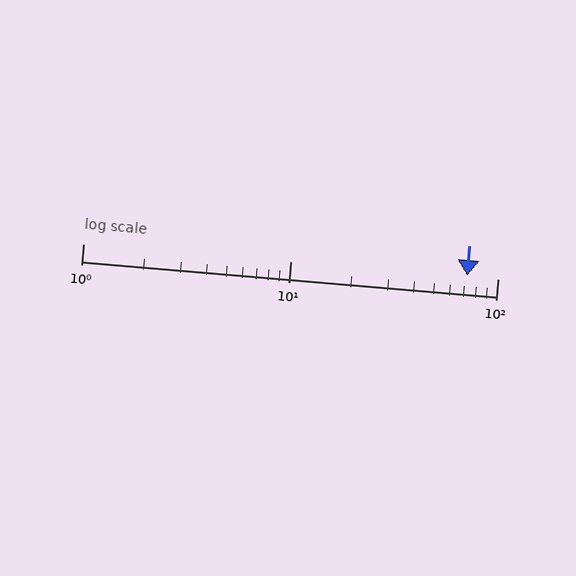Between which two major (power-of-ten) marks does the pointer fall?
The pointer is between 10 and 100.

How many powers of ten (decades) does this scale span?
The scale spans 2 decades, from 1 to 100.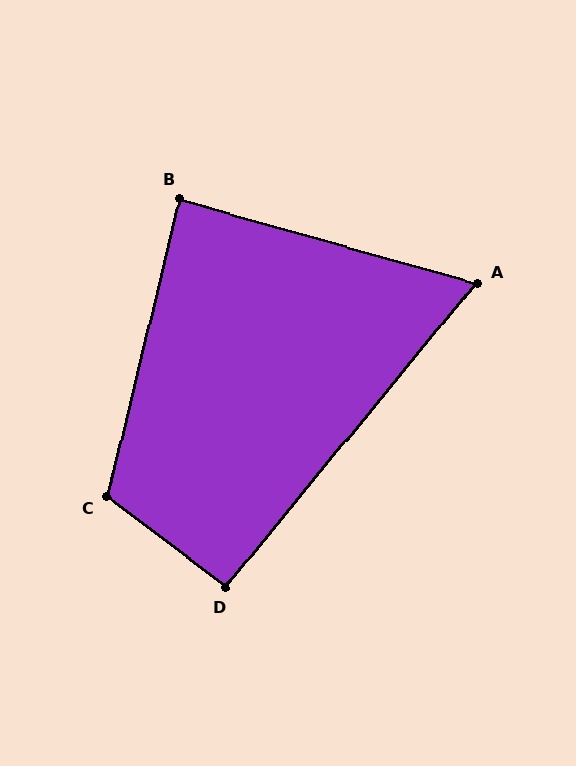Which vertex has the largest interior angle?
C, at approximately 114 degrees.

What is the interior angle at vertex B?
Approximately 88 degrees (approximately right).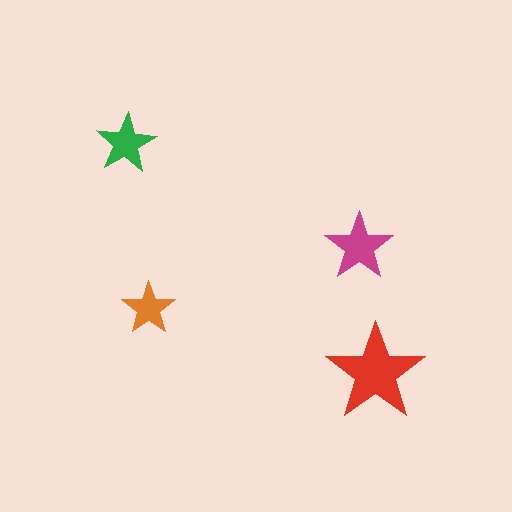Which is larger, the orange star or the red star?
The red one.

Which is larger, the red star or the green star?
The red one.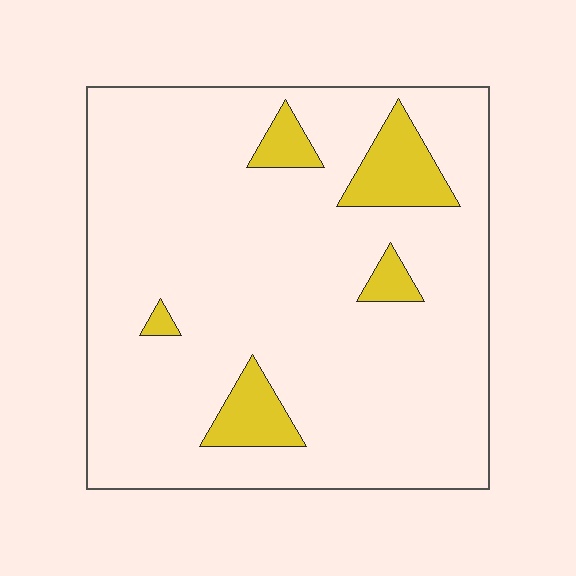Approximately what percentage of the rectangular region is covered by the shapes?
Approximately 10%.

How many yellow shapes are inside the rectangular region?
5.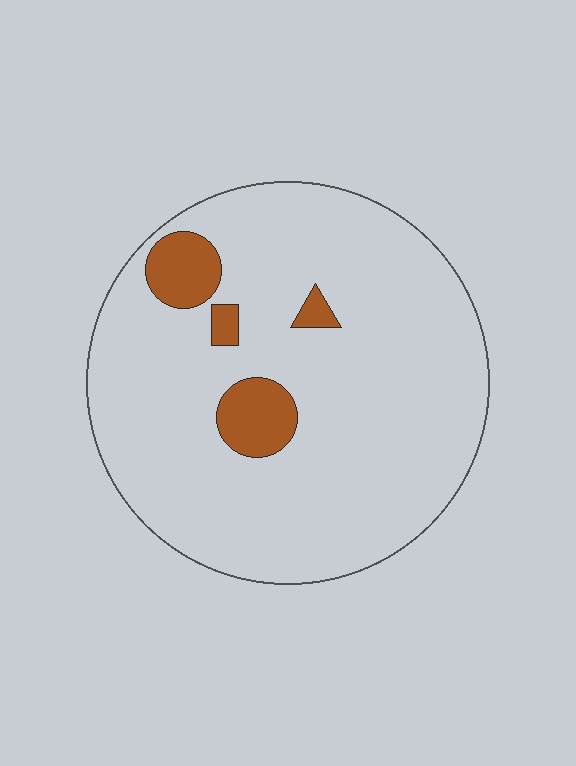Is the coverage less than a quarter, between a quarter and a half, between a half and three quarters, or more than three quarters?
Less than a quarter.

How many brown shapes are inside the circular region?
4.